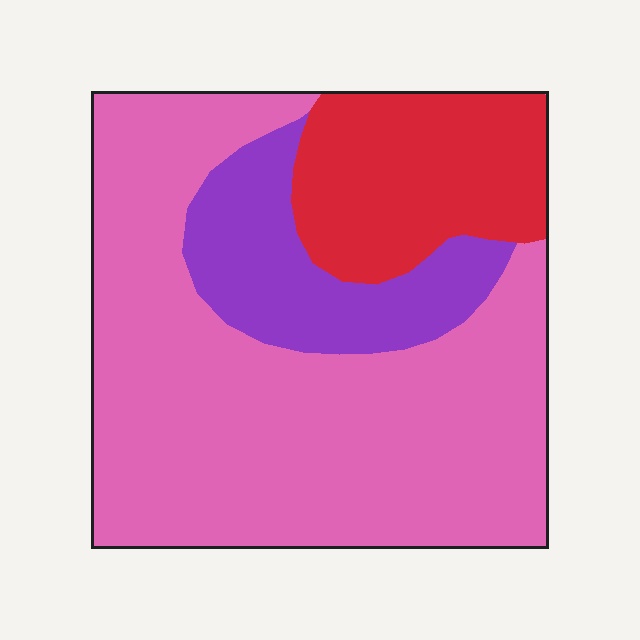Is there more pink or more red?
Pink.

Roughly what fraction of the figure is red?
Red takes up less than a quarter of the figure.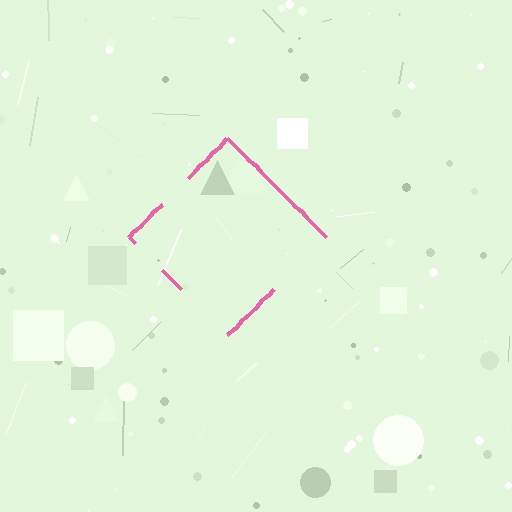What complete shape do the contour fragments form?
The contour fragments form a diamond.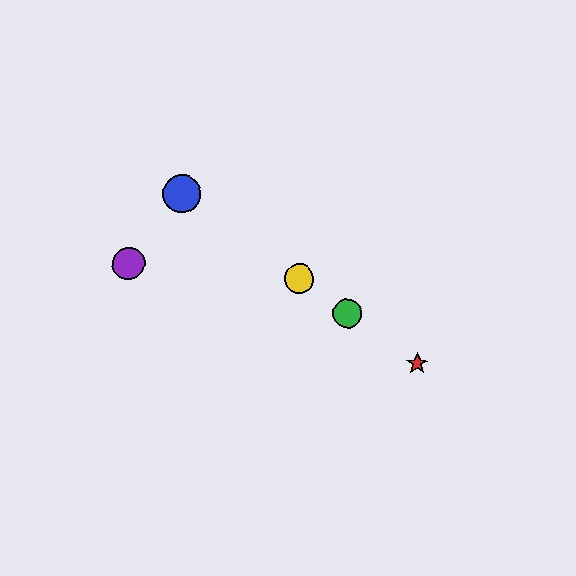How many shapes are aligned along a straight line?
4 shapes (the red star, the blue circle, the green circle, the yellow circle) are aligned along a straight line.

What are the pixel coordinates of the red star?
The red star is at (417, 364).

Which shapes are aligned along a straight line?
The red star, the blue circle, the green circle, the yellow circle are aligned along a straight line.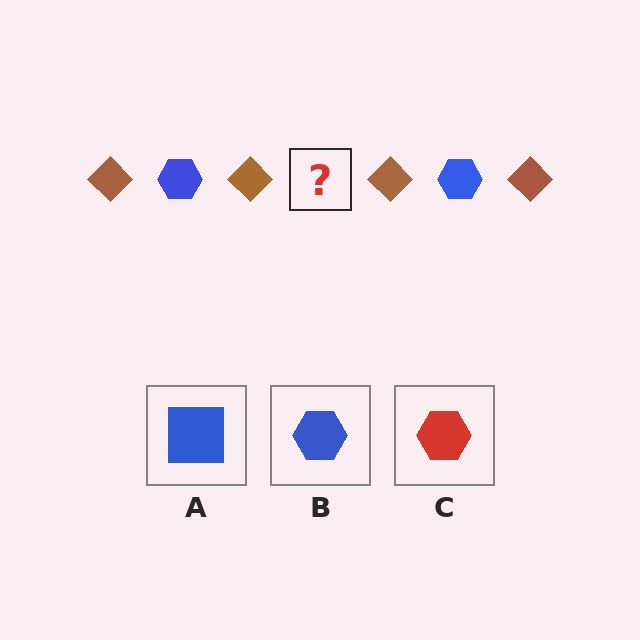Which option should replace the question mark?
Option B.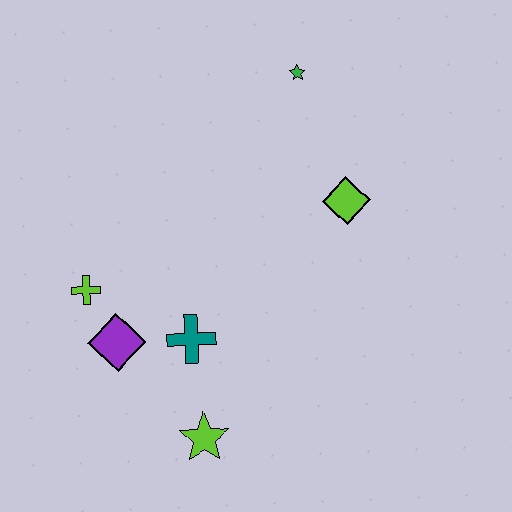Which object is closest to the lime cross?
The purple diamond is closest to the lime cross.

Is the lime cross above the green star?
No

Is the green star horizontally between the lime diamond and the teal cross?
Yes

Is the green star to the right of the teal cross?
Yes